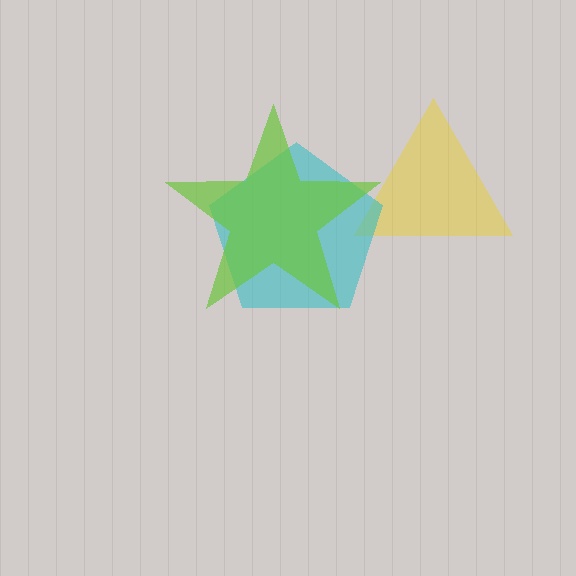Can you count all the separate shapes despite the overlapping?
Yes, there are 3 separate shapes.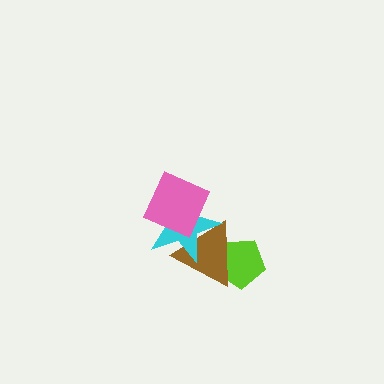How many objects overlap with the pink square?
1 object overlaps with the pink square.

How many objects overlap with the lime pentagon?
1 object overlaps with the lime pentagon.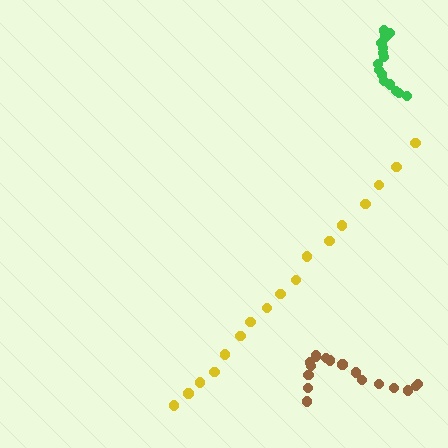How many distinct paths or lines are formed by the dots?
There are 3 distinct paths.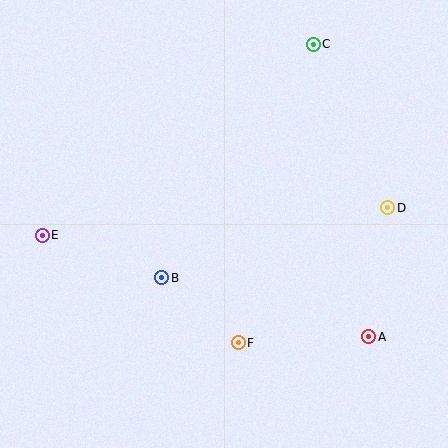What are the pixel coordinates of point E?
Point E is at (42, 235).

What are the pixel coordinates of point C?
Point C is at (313, 44).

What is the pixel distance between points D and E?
The distance between D and E is 347 pixels.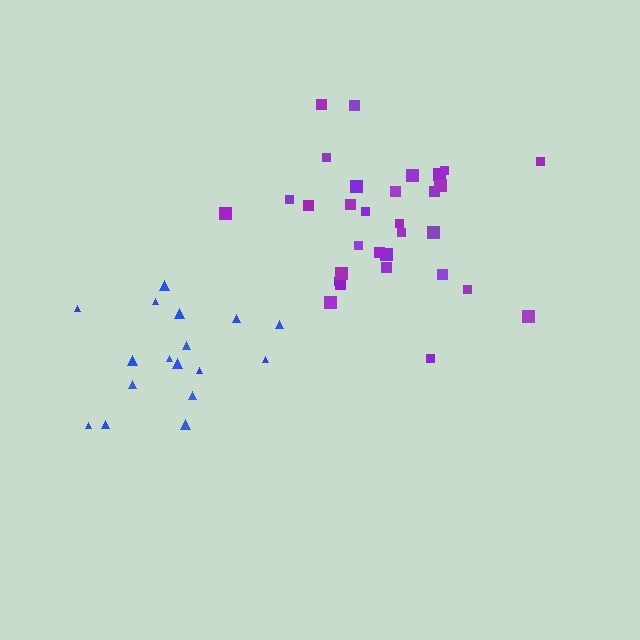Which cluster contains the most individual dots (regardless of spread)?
Purple (31).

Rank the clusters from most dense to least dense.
purple, blue.